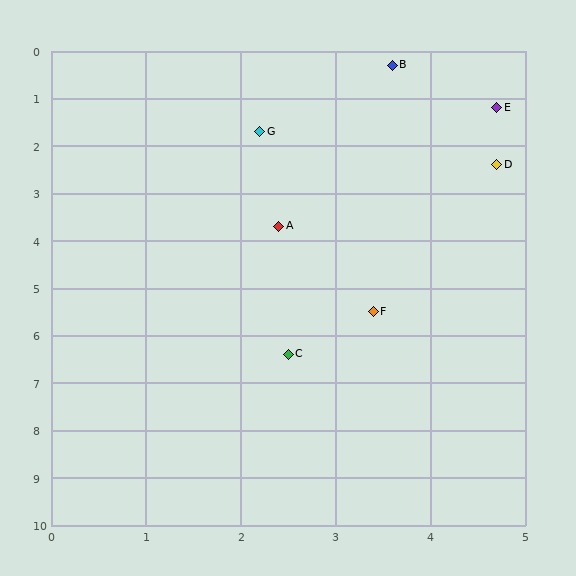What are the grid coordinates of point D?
Point D is at approximately (4.7, 2.4).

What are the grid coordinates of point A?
Point A is at approximately (2.4, 3.7).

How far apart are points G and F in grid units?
Points G and F are about 4.0 grid units apart.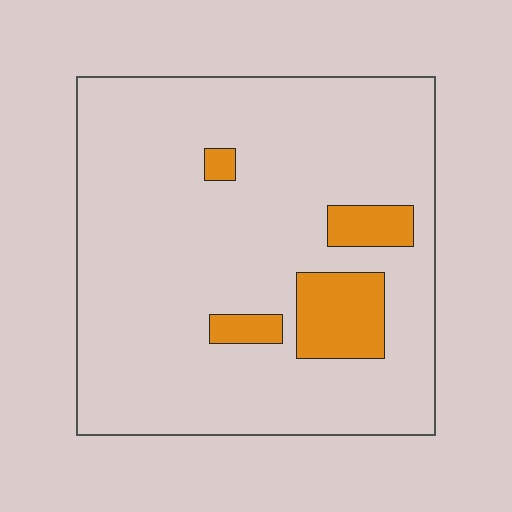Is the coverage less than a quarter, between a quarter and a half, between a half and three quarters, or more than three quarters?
Less than a quarter.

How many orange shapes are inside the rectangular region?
4.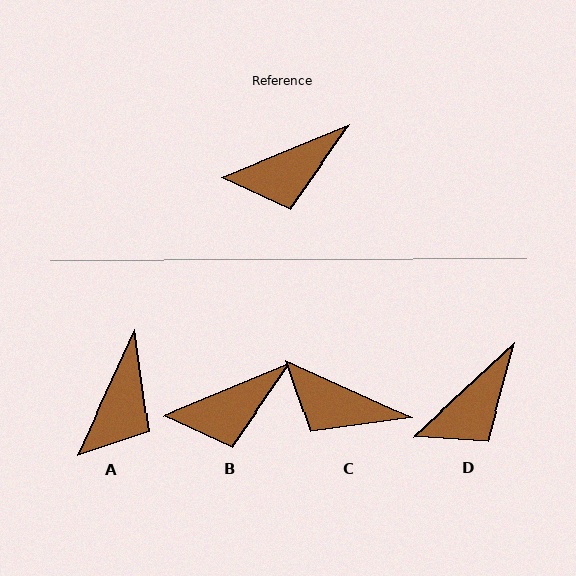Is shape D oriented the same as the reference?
No, it is off by about 20 degrees.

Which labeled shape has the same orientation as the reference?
B.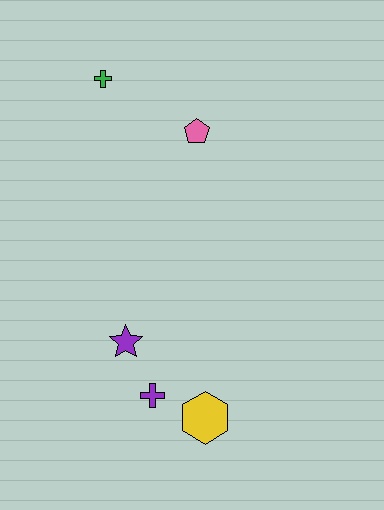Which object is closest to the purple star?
The purple cross is closest to the purple star.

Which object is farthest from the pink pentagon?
The yellow hexagon is farthest from the pink pentagon.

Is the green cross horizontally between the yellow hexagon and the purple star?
No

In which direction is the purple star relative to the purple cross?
The purple star is above the purple cross.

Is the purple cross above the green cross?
No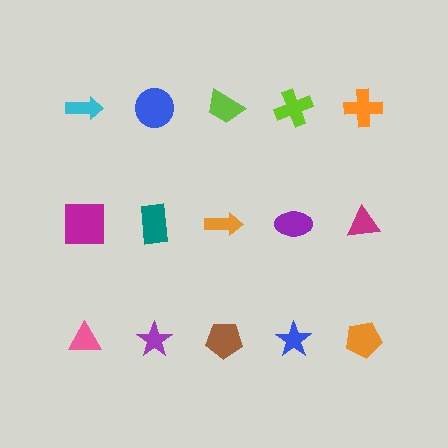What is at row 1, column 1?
A cyan arrow.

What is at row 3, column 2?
A purple star.